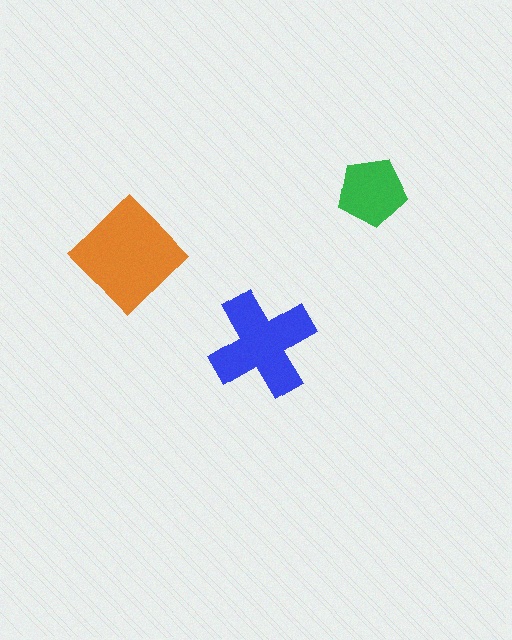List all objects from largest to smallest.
The orange diamond, the blue cross, the green pentagon.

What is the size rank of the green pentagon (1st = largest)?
3rd.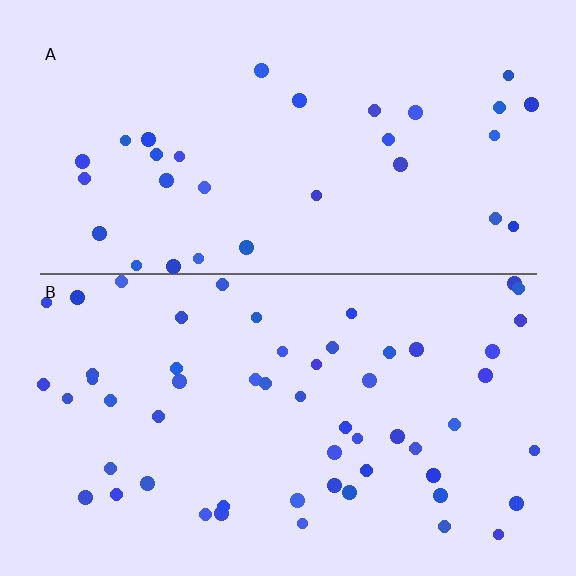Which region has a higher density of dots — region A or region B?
B (the bottom).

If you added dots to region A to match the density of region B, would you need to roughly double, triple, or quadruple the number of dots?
Approximately double.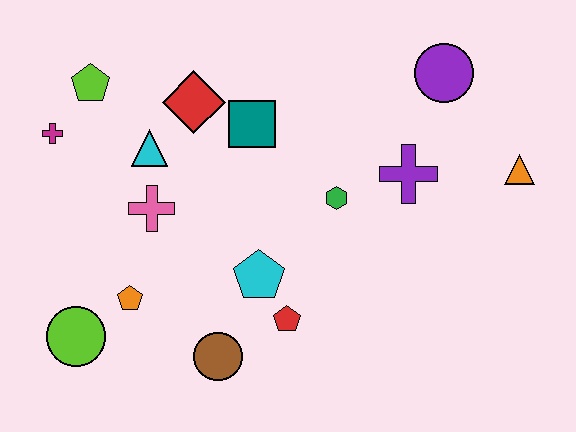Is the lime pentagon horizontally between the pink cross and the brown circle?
No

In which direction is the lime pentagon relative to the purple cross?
The lime pentagon is to the left of the purple cross.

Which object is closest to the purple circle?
The purple cross is closest to the purple circle.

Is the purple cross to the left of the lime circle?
No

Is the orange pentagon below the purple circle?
Yes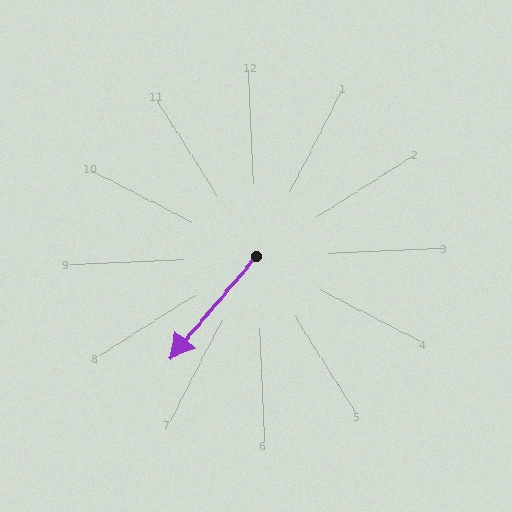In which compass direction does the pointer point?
Southwest.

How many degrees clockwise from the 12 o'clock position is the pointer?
Approximately 223 degrees.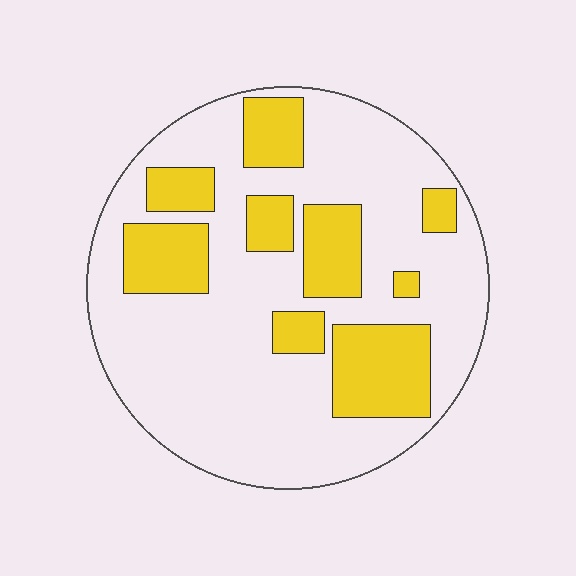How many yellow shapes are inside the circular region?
9.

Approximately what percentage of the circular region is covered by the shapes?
Approximately 30%.